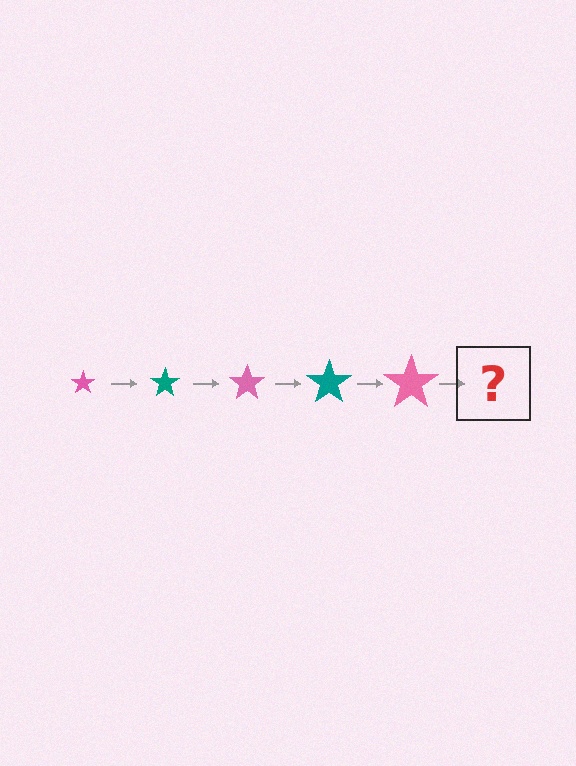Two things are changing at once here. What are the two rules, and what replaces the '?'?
The two rules are that the star grows larger each step and the color cycles through pink and teal. The '?' should be a teal star, larger than the previous one.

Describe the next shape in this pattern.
It should be a teal star, larger than the previous one.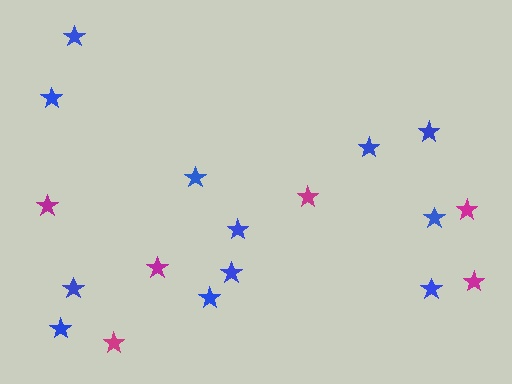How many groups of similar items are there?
There are 2 groups: one group of blue stars (12) and one group of magenta stars (6).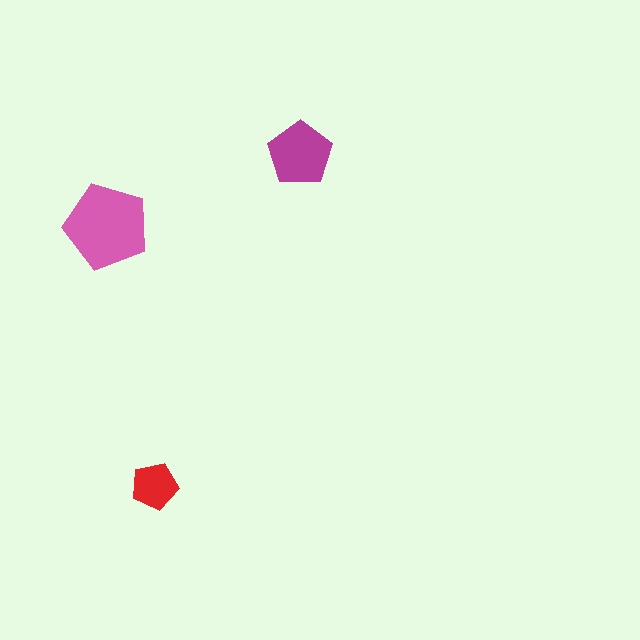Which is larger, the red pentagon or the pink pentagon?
The pink one.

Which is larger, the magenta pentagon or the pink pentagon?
The pink one.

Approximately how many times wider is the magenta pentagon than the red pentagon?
About 1.5 times wider.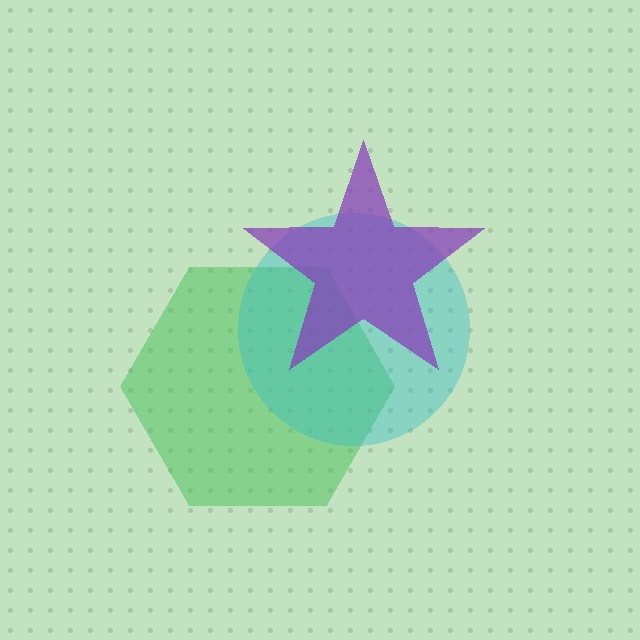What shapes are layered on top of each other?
The layered shapes are: a green hexagon, a cyan circle, a purple star.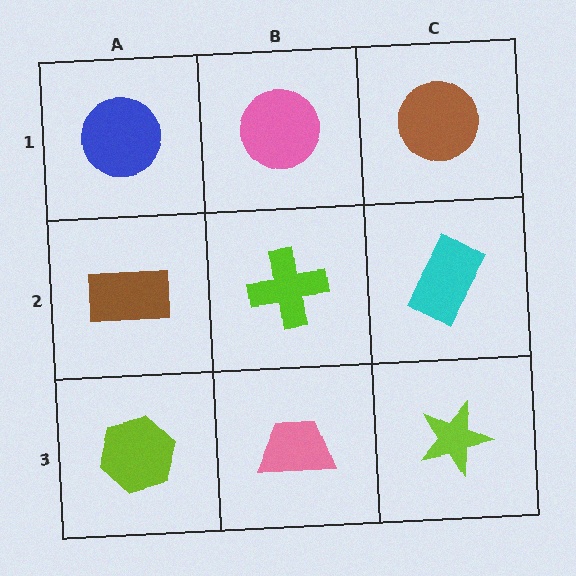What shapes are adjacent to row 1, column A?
A brown rectangle (row 2, column A), a pink circle (row 1, column B).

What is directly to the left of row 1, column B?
A blue circle.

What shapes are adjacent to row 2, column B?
A pink circle (row 1, column B), a pink trapezoid (row 3, column B), a brown rectangle (row 2, column A), a cyan rectangle (row 2, column C).